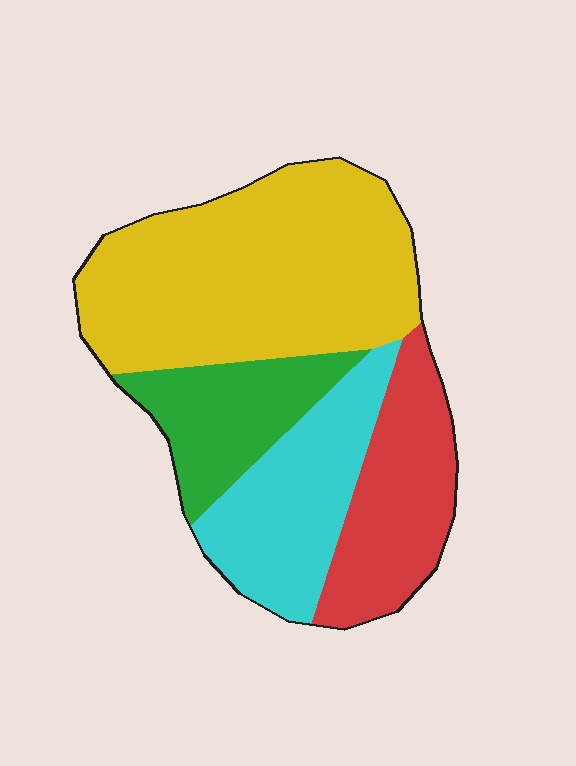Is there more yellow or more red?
Yellow.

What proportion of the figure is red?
Red covers 19% of the figure.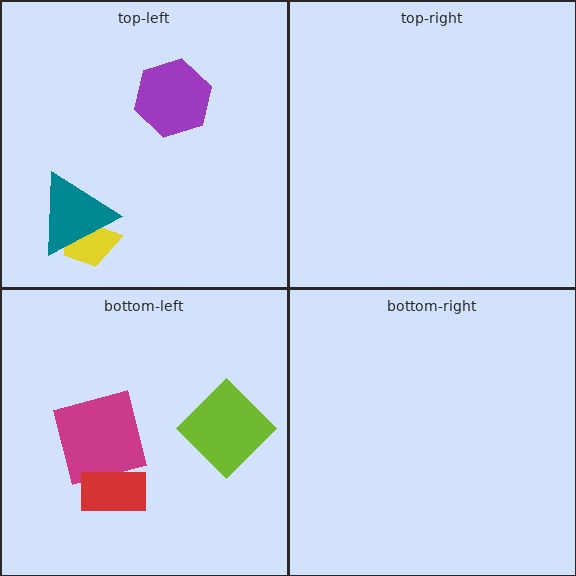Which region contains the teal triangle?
The top-left region.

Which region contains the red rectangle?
The bottom-left region.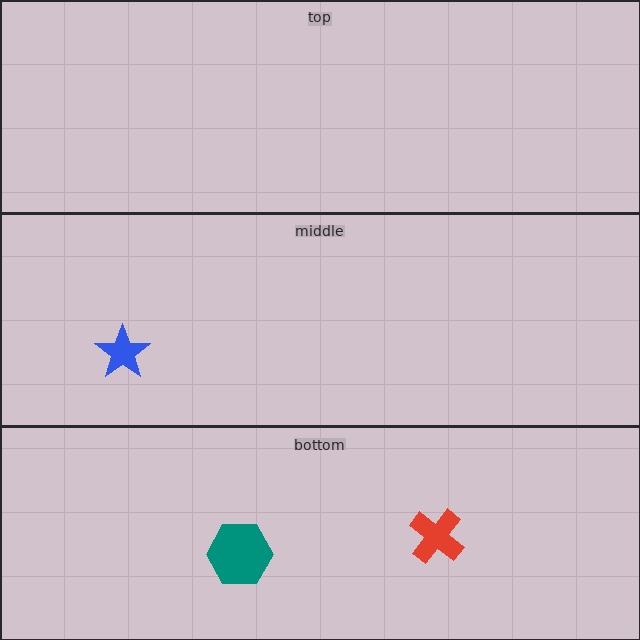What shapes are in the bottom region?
The red cross, the teal hexagon.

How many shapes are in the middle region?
1.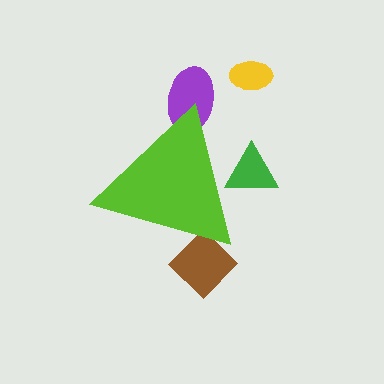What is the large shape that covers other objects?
A lime triangle.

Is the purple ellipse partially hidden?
Yes, the purple ellipse is partially hidden behind the lime triangle.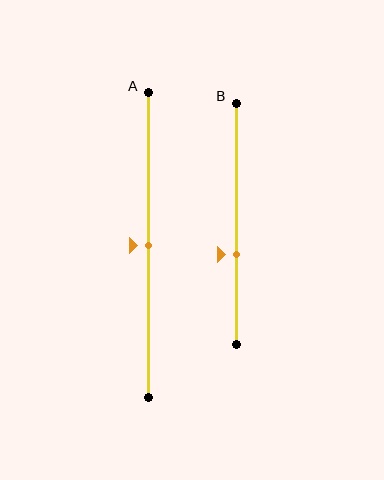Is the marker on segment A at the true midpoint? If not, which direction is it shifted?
Yes, the marker on segment A is at the true midpoint.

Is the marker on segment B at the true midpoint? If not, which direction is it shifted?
No, the marker on segment B is shifted downward by about 13% of the segment length.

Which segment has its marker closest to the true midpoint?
Segment A has its marker closest to the true midpoint.